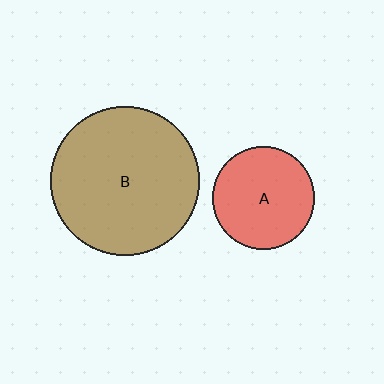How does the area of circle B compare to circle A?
Approximately 2.1 times.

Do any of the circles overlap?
No, none of the circles overlap.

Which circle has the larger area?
Circle B (brown).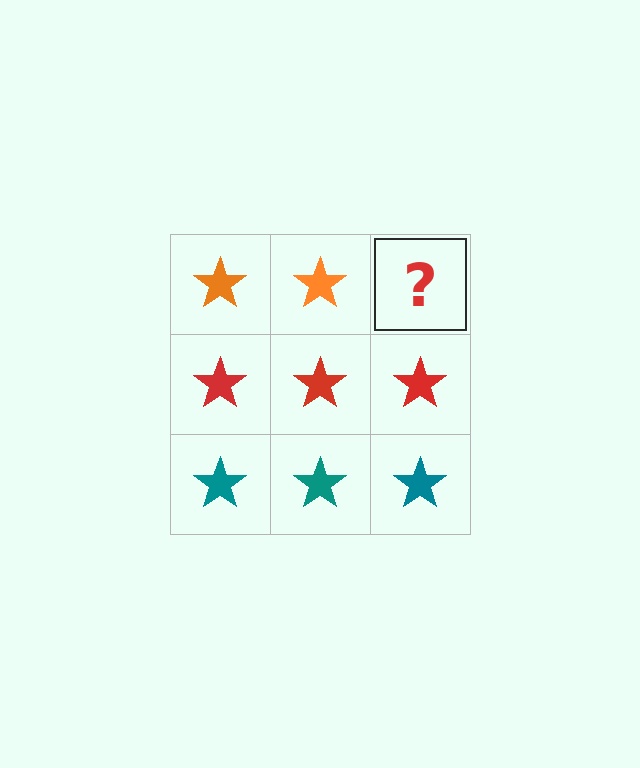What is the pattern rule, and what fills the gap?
The rule is that each row has a consistent color. The gap should be filled with an orange star.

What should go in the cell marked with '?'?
The missing cell should contain an orange star.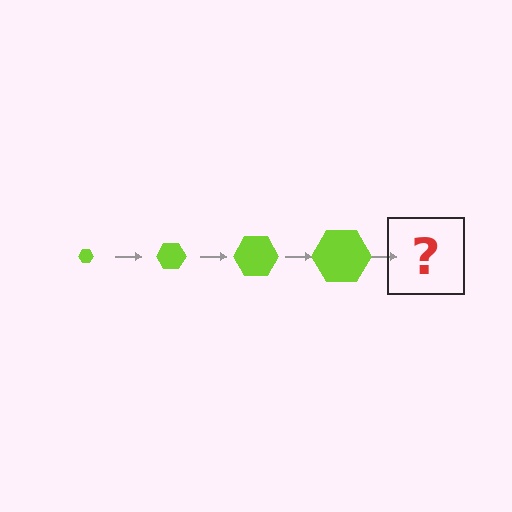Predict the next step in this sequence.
The next step is a lime hexagon, larger than the previous one.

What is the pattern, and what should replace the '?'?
The pattern is that the hexagon gets progressively larger each step. The '?' should be a lime hexagon, larger than the previous one.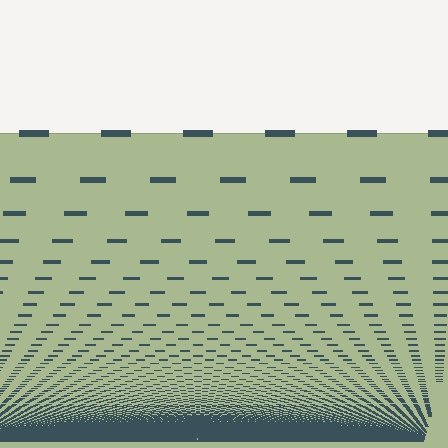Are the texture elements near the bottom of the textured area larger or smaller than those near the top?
Smaller. The gradient is inverted — elements near the bottom are smaller and denser.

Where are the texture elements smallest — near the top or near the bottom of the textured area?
Near the bottom.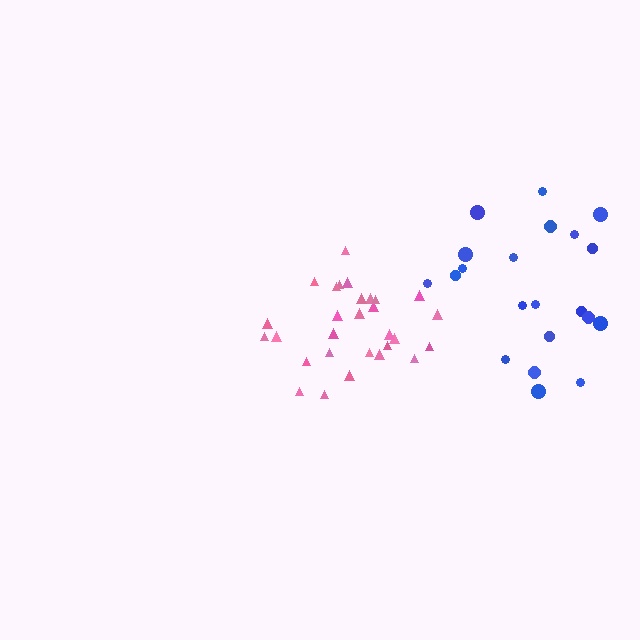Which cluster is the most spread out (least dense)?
Blue.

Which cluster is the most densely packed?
Pink.